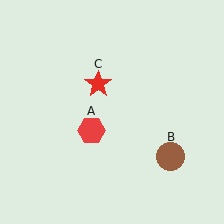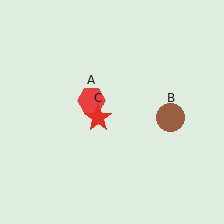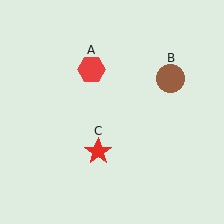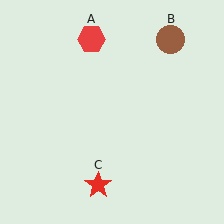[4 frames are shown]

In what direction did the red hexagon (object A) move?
The red hexagon (object A) moved up.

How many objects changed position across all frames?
3 objects changed position: red hexagon (object A), brown circle (object B), red star (object C).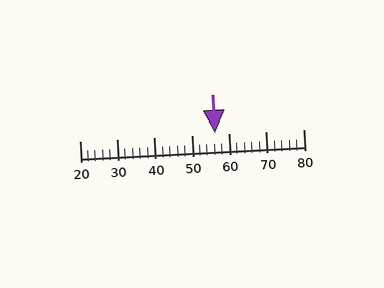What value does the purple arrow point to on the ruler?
The purple arrow points to approximately 56.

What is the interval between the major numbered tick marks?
The major tick marks are spaced 10 units apart.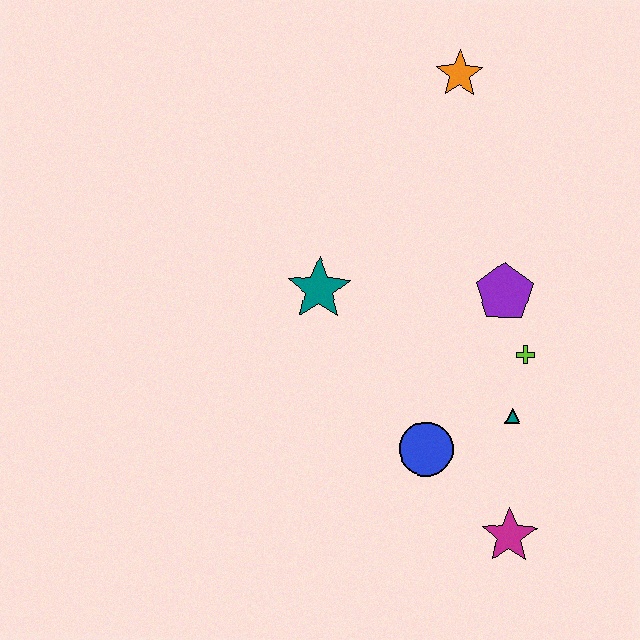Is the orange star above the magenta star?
Yes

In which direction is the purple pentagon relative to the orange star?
The purple pentagon is below the orange star.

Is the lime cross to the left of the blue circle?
No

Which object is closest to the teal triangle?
The lime cross is closest to the teal triangle.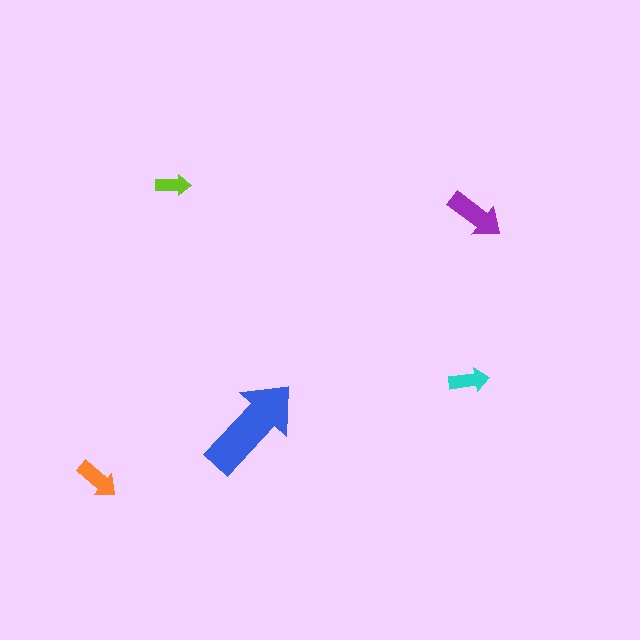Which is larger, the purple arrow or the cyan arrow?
The purple one.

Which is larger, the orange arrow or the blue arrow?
The blue one.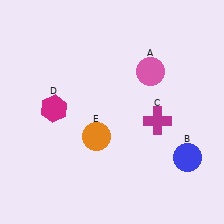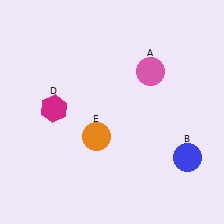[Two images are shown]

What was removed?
The magenta cross (C) was removed in Image 2.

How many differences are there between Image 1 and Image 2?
There is 1 difference between the two images.